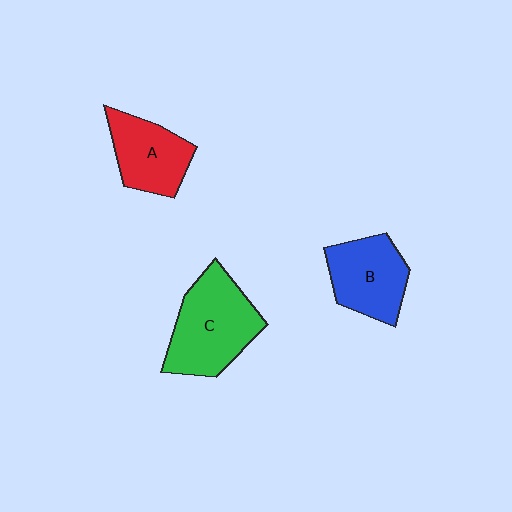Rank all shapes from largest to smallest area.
From largest to smallest: C (green), B (blue), A (red).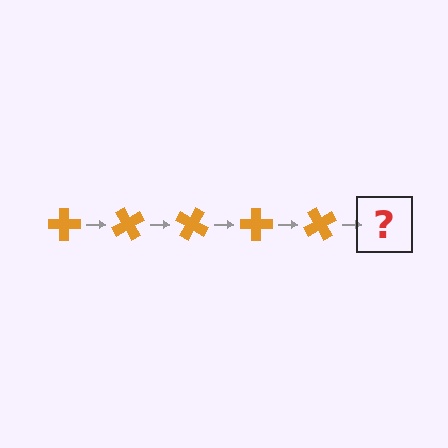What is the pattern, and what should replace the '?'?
The pattern is that the cross rotates 60 degrees each step. The '?' should be an orange cross rotated 300 degrees.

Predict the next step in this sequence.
The next step is an orange cross rotated 300 degrees.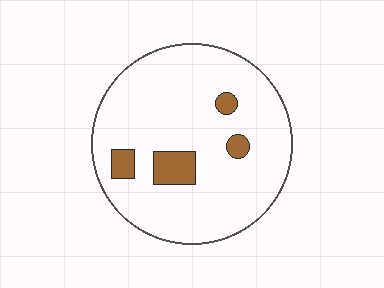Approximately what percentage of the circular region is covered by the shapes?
Approximately 10%.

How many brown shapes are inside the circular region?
4.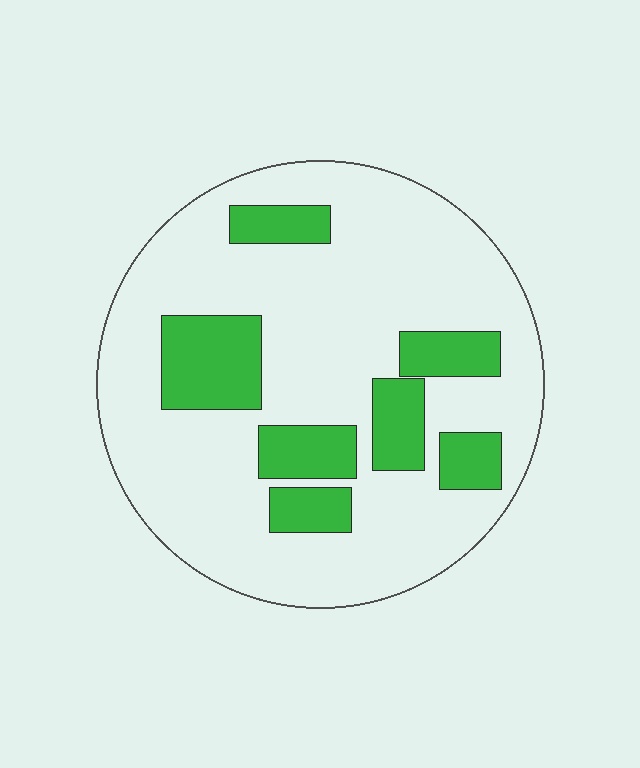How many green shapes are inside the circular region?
7.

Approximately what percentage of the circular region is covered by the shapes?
Approximately 25%.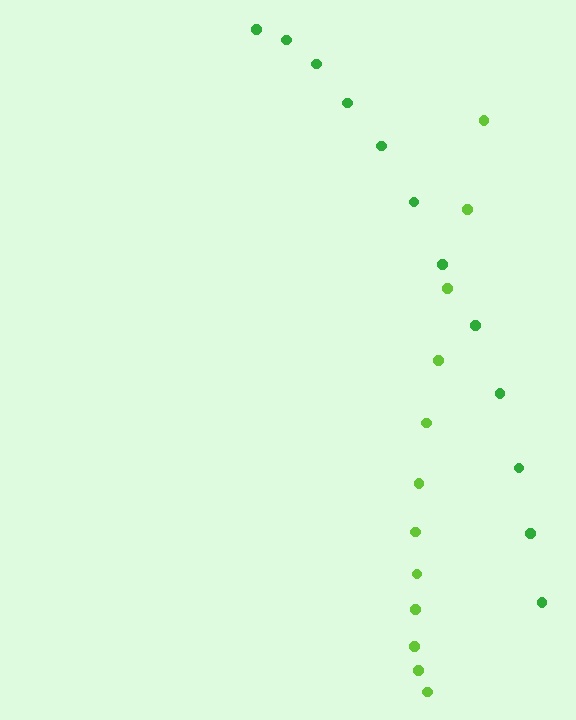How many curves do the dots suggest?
There are 2 distinct paths.